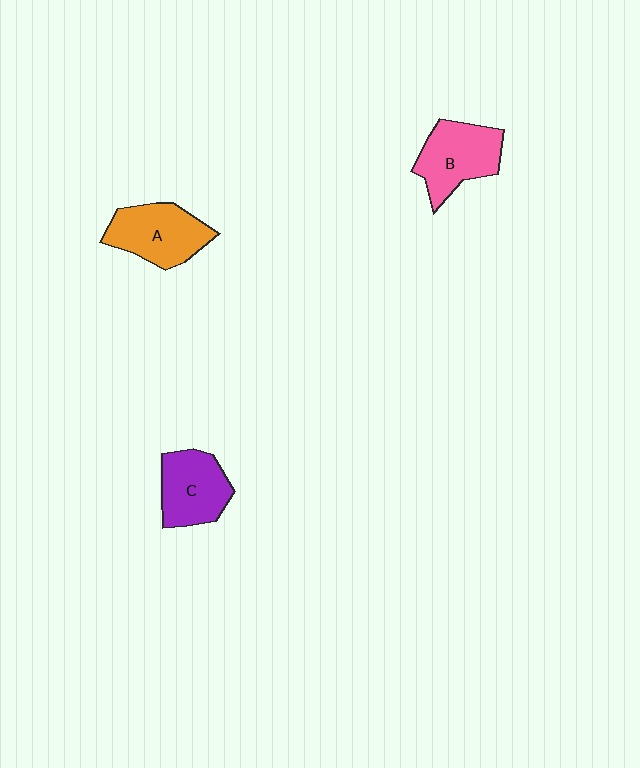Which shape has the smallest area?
Shape C (purple).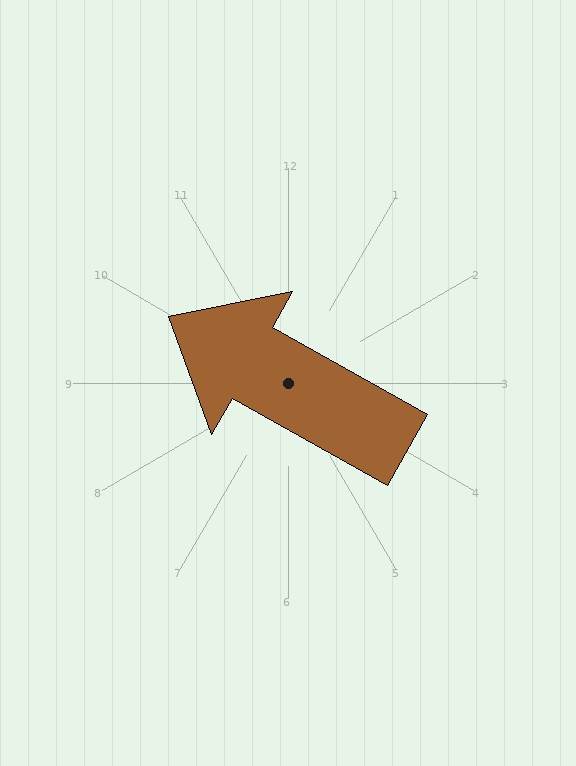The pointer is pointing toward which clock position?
Roughly 10 o'clock.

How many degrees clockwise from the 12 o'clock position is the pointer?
Approximately 299 degrees.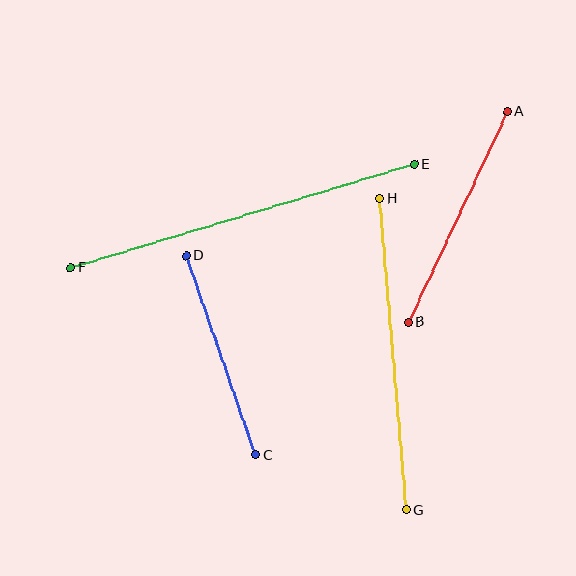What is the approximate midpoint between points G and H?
The midpoint is at approximately (393, 354) pixels.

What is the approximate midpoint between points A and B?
The midpoint is at approximately (458, 217) pixels.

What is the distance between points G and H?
The distance is approximately 313 pixels.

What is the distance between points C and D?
The distance is approximately 211 pixels.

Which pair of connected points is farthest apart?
Points E and F are farthest apart.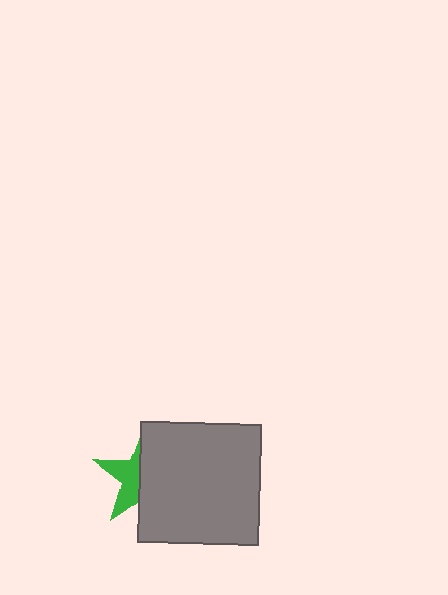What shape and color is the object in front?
The object in front is a gray square.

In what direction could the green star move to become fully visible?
The green star could move left. That would shift it out from behind the gray square entirely.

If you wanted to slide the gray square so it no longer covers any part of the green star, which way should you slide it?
Slide it right — that is the most direct way to separate the two shapes.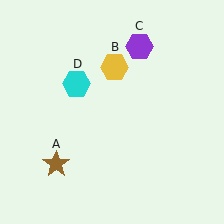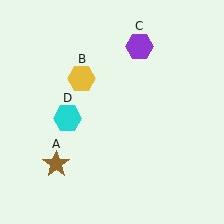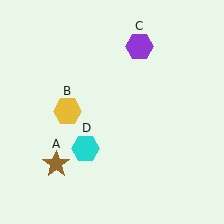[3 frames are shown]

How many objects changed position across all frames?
2 objects changed position: yellow hexagon (object B), cyan hexagon (object D).